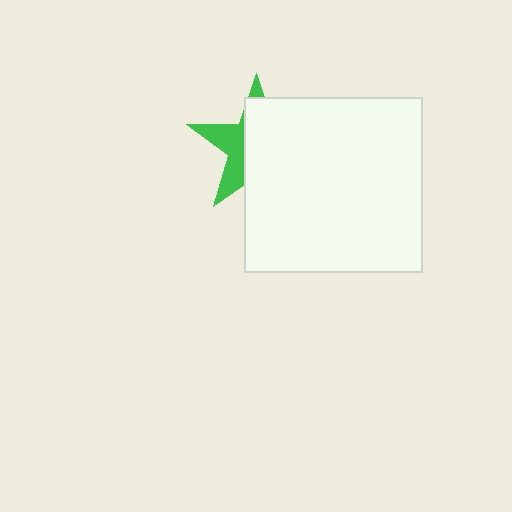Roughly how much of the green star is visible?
A small part of it is visible (roughly 36%).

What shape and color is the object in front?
The object in front is a white rectangle.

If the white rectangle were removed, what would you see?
You would see the complete green star.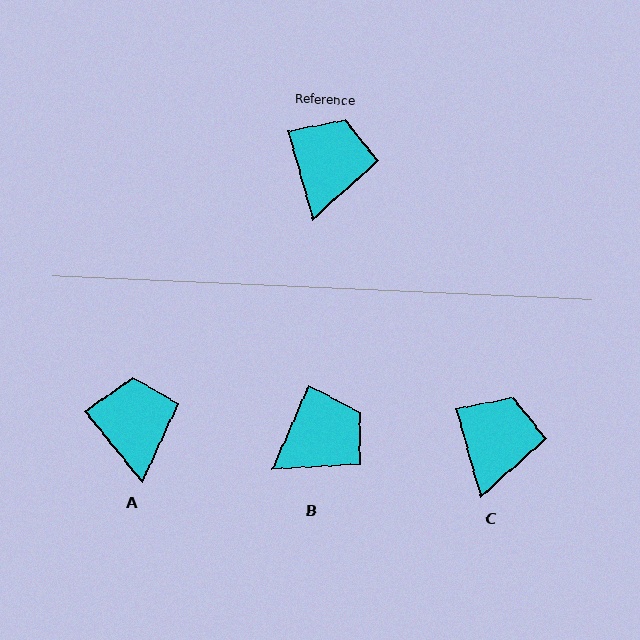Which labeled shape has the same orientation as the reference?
C.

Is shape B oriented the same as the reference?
No, it is off by about 39 degrees.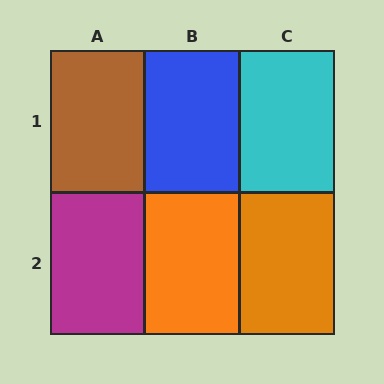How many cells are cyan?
1 cell is cyan.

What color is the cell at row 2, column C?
Orange.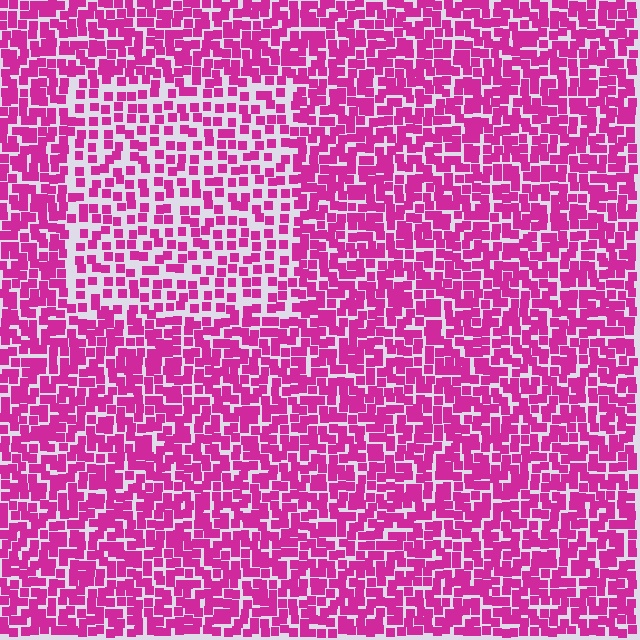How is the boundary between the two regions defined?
The boundary is defined by a change in element density (approximately 1.7x ratio). All elements are the same color, size, and shape.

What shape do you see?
I see a rectangle.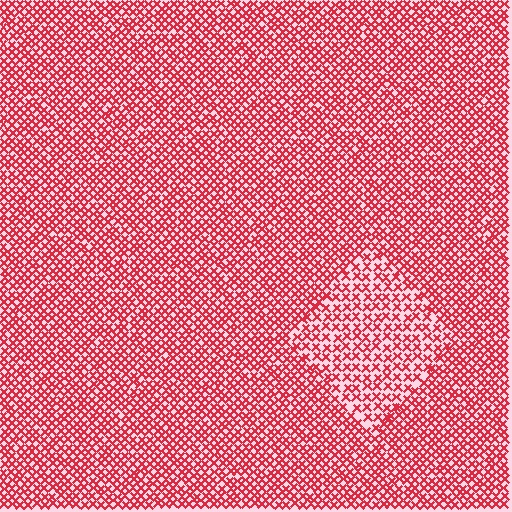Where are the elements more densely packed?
The elements are more densely packed outside the diamond boundary.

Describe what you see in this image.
The image contains small red elements arranged at two different densities. A diamond-shaped region is visible where the elements are less densely packed than the surrounding area.